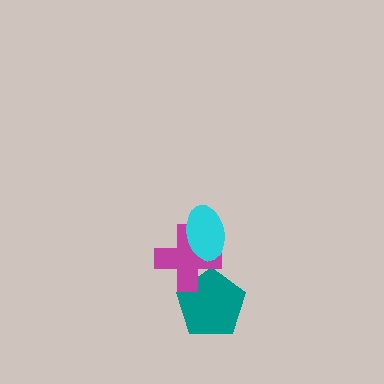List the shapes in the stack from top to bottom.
From top to bottom: the cyan ellipse, the magenta cross, the teal pentagon.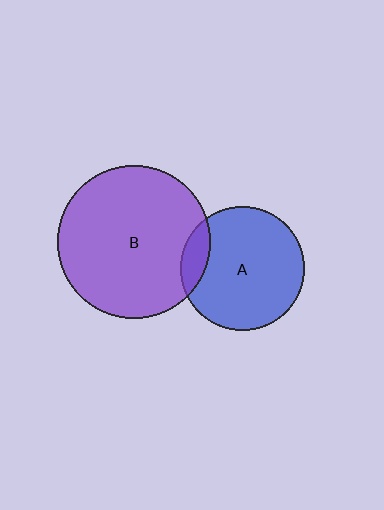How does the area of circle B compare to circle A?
Approximately 1.5 times.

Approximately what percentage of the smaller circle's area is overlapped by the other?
Approximately 10%.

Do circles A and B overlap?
Yes.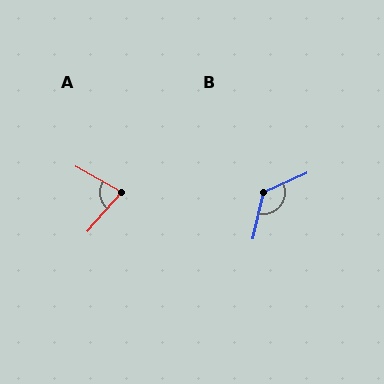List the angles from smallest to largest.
A (79°), B (127°).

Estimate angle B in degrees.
Approximately 127 degrees.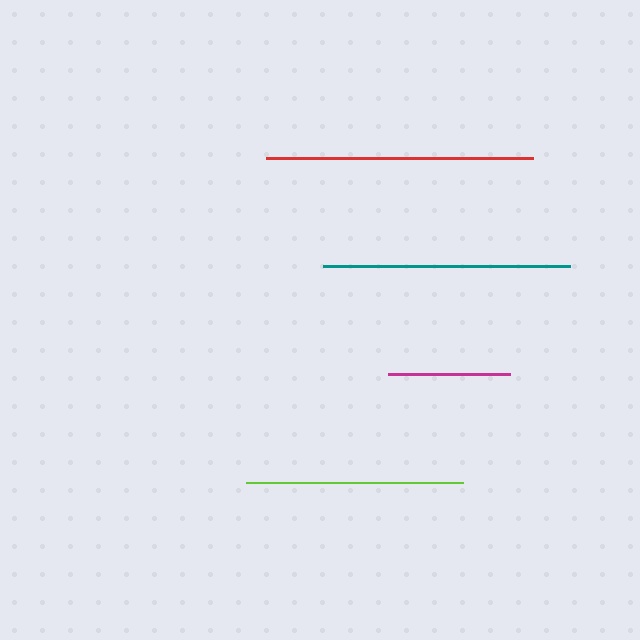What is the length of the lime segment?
The lime segment is approximately 217 pixels long.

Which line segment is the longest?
The red line is the longest at approximately 268 pixels.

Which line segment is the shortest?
The magenta line is the shortest at approximately 121 pixels.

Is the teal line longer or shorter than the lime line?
The teal line is longer than the lime line.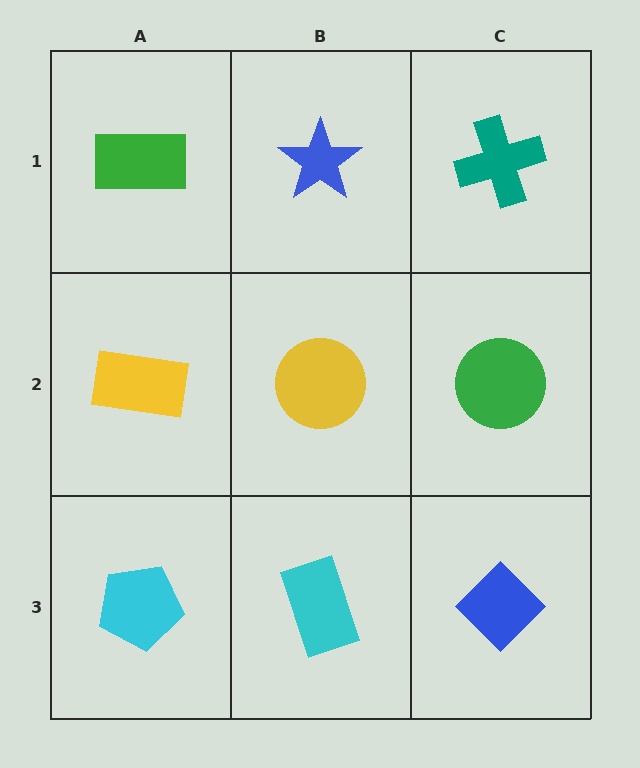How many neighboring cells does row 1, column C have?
2.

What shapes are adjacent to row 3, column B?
A yellow circle (row 2, column B), a cyan pentagon (row 3, column A), a blue diamond (row 3, column C).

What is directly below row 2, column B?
A cyan rectangle.